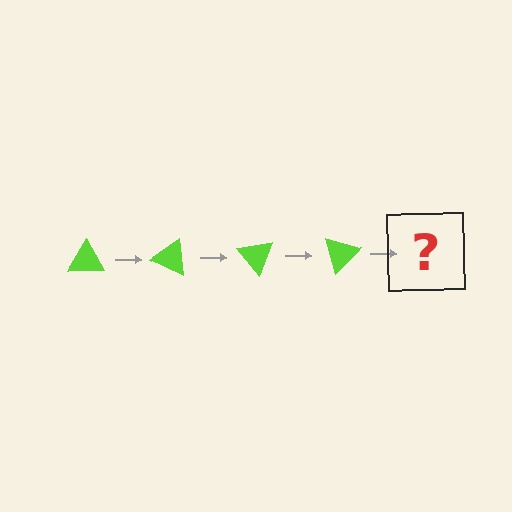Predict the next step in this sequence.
The next step is a lime triangle rotated 100 degrees.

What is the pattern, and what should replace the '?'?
The pattern is that the triangle rotates 25 degrees each step. The '?' should be a lime triangle rotated 100 degrees.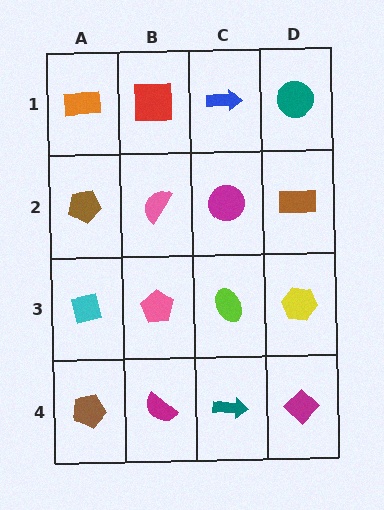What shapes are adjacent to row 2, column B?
A red square (row 1, column B), a pink pentagon (row 3, column B), a brown pentagon (row 2, column A), a magenta circle (row 2, column C).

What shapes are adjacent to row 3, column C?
A magenta circle (row 2, column C), a teal arrow (row 4, column C), a pink pentagon (row 3, column B), a yellow hexagon (row 3, column D).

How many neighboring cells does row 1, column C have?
3.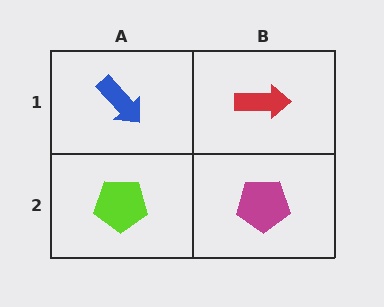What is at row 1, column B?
A red arrow.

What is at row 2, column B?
A magenta pentagon.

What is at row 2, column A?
A lime pentagon.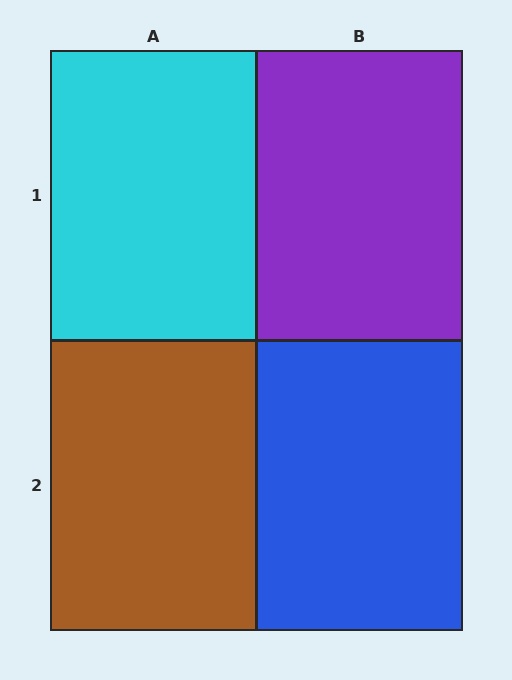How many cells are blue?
1 cell is blue.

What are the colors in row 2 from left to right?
Brown, blue.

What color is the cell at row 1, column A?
Cyan.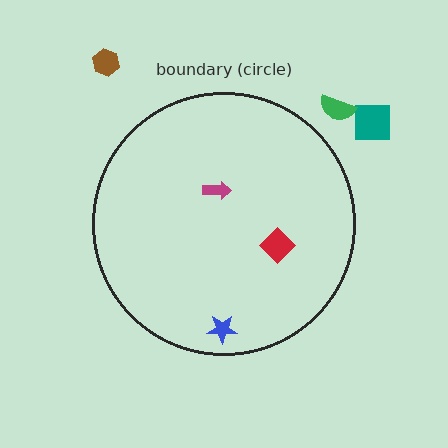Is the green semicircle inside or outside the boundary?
Outside.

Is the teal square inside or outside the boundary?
Outside.